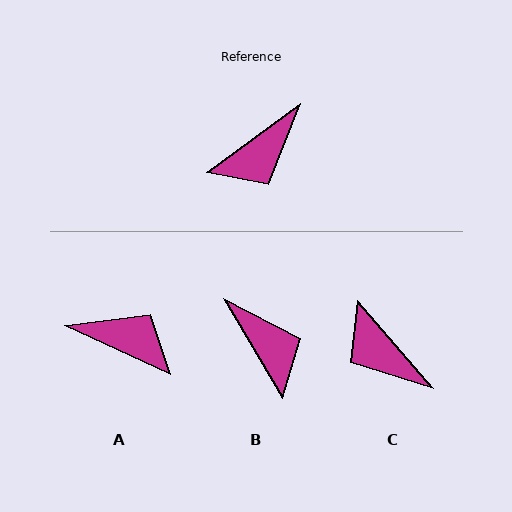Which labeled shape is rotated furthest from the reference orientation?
A, about 119 degrees away.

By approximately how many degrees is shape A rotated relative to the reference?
Approximately 119 degrees counter-clockwise.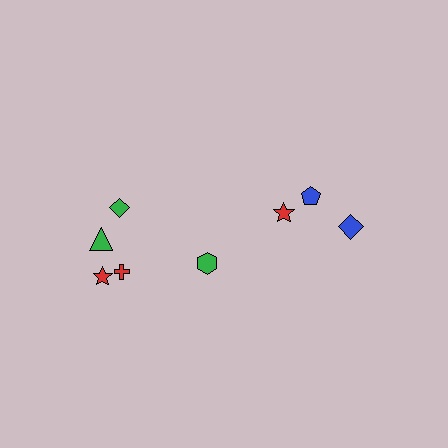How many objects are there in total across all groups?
There are 8 objects.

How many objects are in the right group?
There are 3 objects.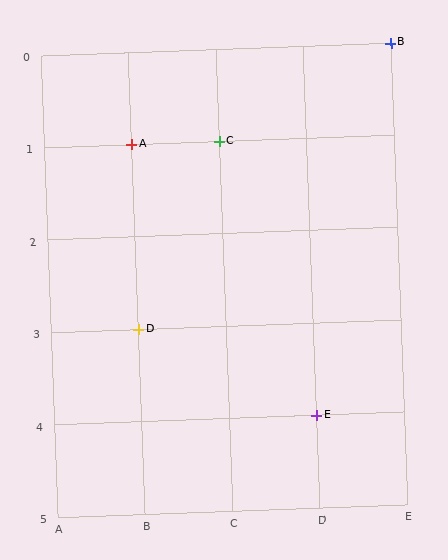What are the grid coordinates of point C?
Point C is at grid coordinates (C, 1).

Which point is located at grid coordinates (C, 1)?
Point C is at (C, 1).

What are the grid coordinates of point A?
Point A is at grid coordinates (B, 1).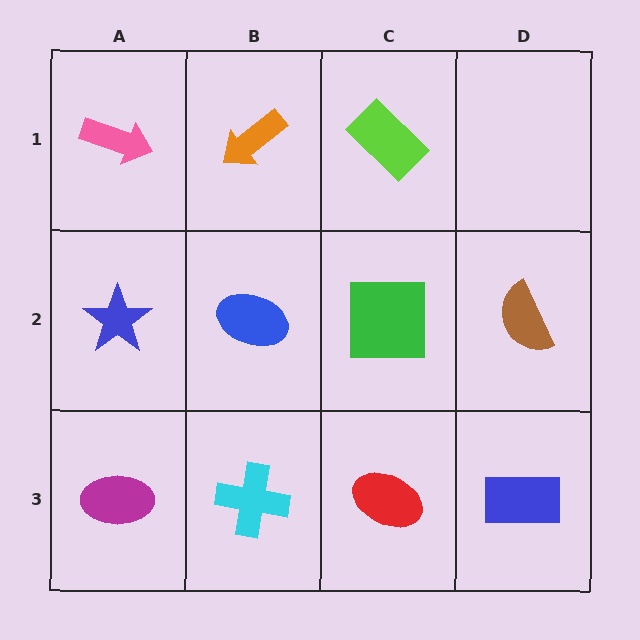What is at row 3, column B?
A cyan cross.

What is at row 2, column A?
A blue star.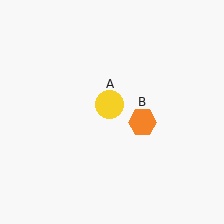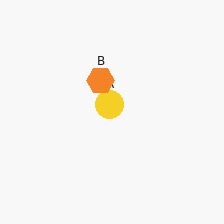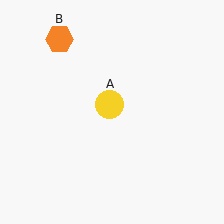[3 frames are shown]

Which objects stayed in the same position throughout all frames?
Yellow circle (object A) remained stationary.